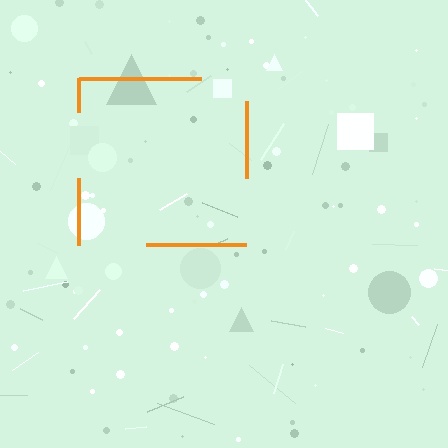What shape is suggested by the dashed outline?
The dashed outline suggests a square.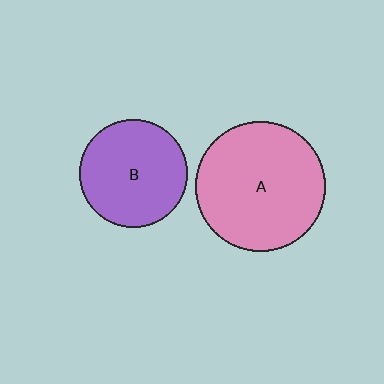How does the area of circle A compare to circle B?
Approximately 1.4 times.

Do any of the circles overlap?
No, none of the circles overlap.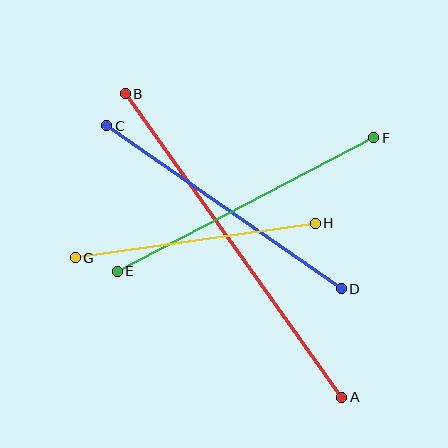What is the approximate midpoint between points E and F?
The midpoint is at approximately (245, 205) pixels.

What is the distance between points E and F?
The distance is approximately 289 pixels.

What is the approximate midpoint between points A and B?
The midpoint is at approximately (233, 246) pixels.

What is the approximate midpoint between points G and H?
The midpoint is at approximately (195, 240) pixels.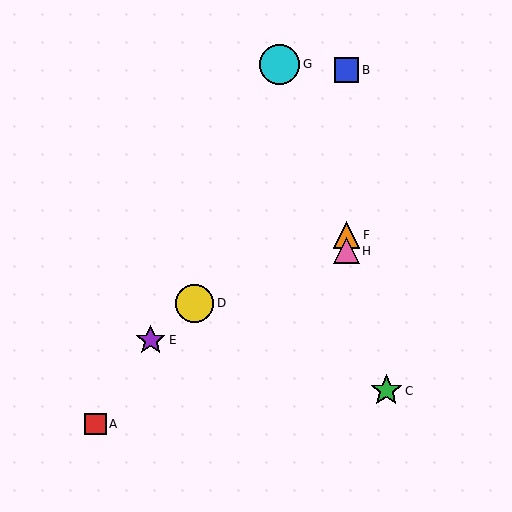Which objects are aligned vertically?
Objects B, F, H are aligned vertically.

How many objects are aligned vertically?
3 objects (B, F, H) are aligned vertically.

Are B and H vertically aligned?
Yes, both are at x≈346.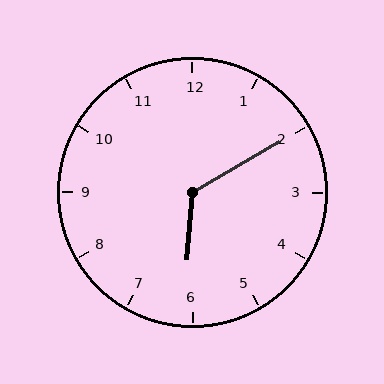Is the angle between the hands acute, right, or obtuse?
It is obtuse.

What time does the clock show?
6:10.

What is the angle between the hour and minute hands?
Approximately 125 degrees.